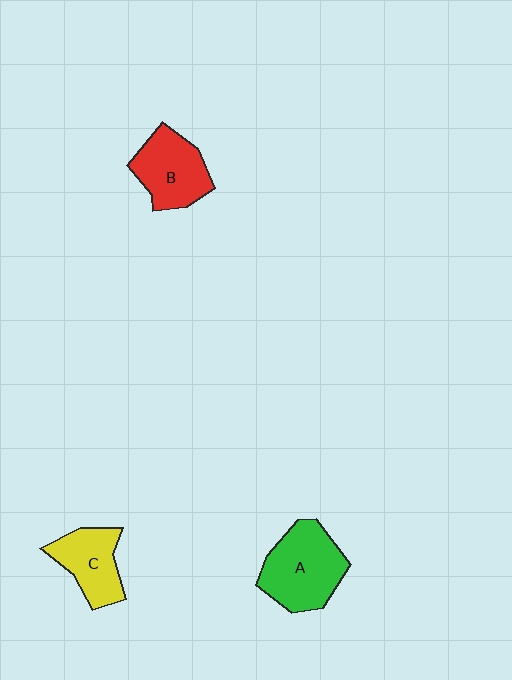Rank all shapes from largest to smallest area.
From largest to smallest: A (green), B (red), C (yellow).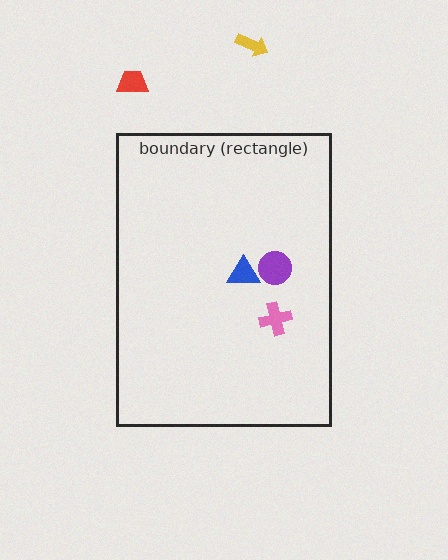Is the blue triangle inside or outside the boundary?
Inside.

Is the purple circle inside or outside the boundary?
Inside.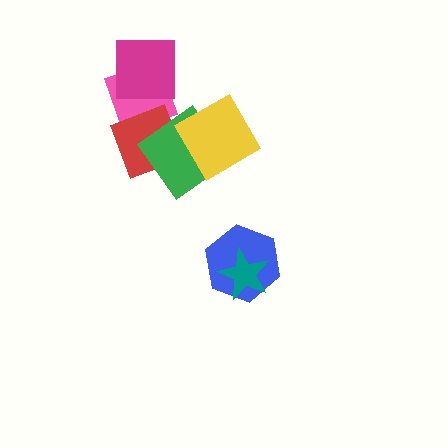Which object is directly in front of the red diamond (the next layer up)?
The green diamond is directly in front of the red diamond.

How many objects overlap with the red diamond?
3 objects overlap with the red diamond.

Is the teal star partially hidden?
No, no other shape covers it.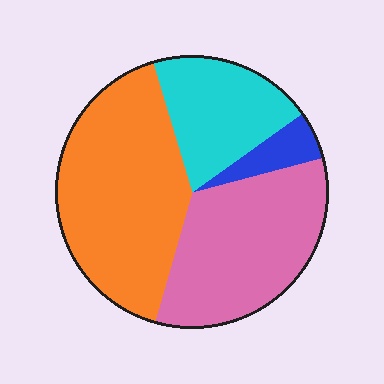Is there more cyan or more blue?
Cyan.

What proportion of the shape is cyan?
Cyan takes up about one fifth (1/5) of the shape.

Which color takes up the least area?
Blue, at roughly 5%.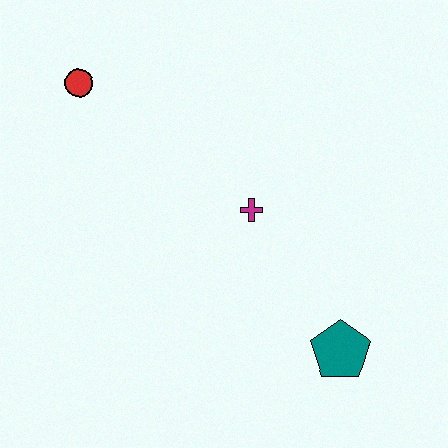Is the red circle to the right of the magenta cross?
No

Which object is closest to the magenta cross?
The teal pentagon is closest to the magenta cross.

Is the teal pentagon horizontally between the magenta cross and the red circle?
No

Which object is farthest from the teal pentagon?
The red circle is farthest from the teal pentagon.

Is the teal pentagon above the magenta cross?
No